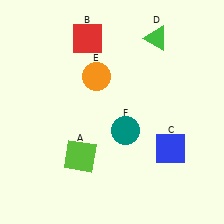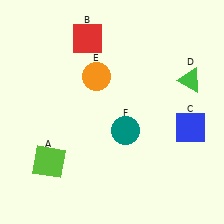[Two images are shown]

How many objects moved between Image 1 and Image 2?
3 objects moved between the two images.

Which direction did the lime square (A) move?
The lime square (A) moved left.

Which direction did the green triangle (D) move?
The green triangle (D) moved down.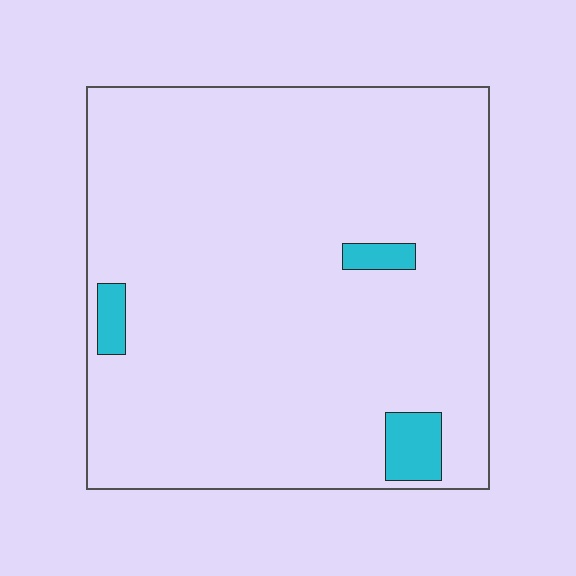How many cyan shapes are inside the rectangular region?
3.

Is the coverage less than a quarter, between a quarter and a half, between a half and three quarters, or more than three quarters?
Less than a quarter.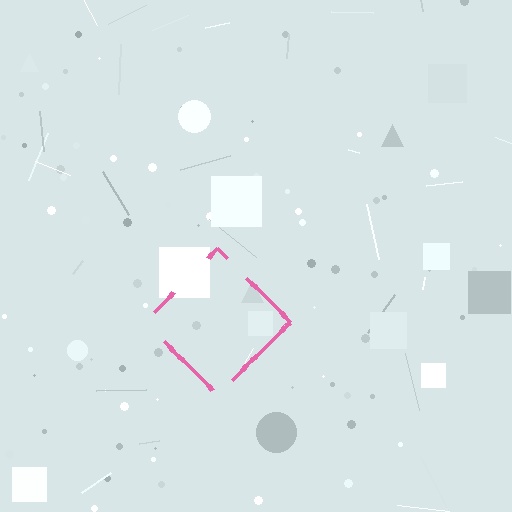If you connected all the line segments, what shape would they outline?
They would outline a diamond.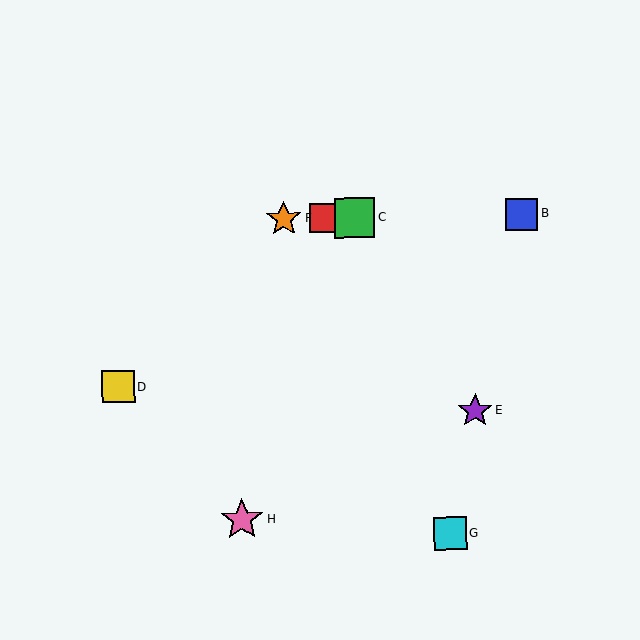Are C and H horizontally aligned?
No, C is at y≈217 and H is at y≈520.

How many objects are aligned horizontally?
4 objects (A, B, C, F) are aligned horizontally.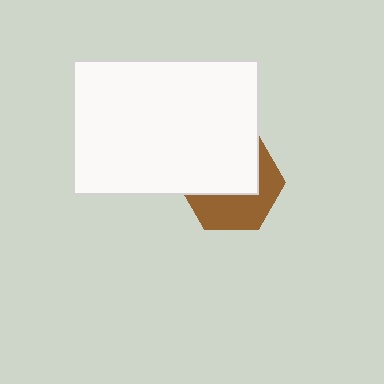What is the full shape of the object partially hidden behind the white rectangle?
The partially hidden object is a brown hexagon.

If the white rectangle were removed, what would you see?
You would see the complete brown hexagon.